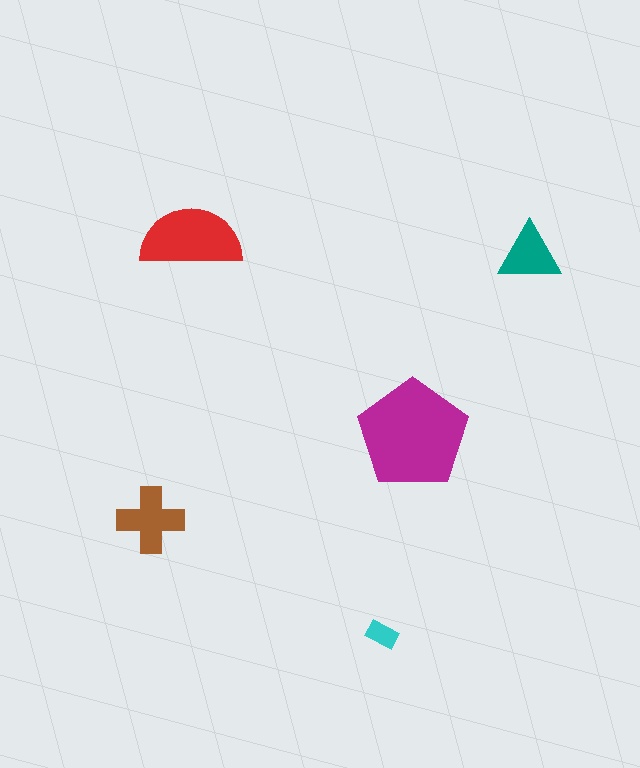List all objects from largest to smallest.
The magenta pentagon, the red semicircle, the brown cross, the teal triangle, the cyan rectangle.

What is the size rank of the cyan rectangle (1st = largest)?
5th.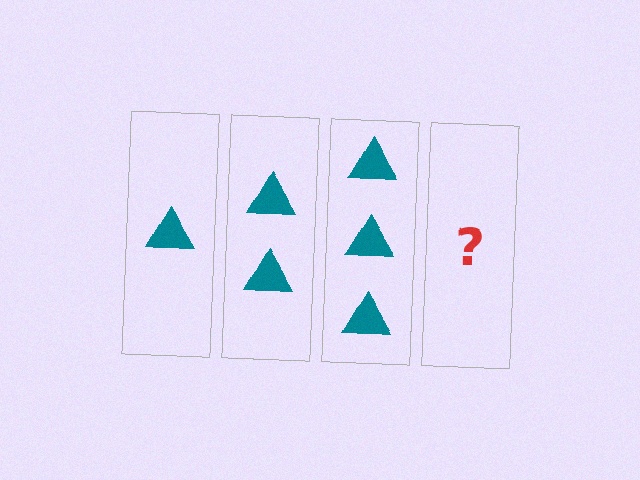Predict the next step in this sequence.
The next step is 4 triangles.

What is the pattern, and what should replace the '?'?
The pattern is that each step adds one more triangle. The '?' should be 4 triangles.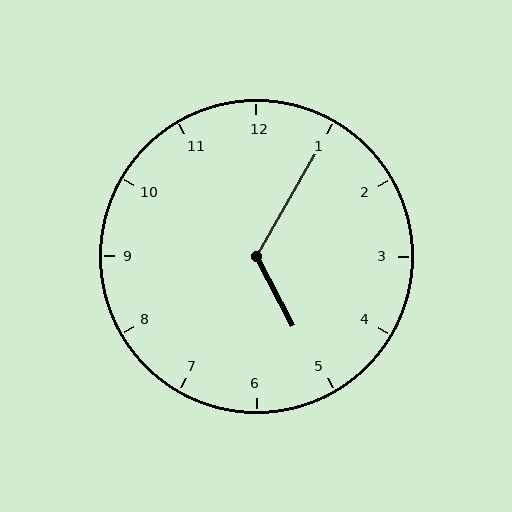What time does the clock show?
5:05.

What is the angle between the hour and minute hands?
Approximately 122 degrees.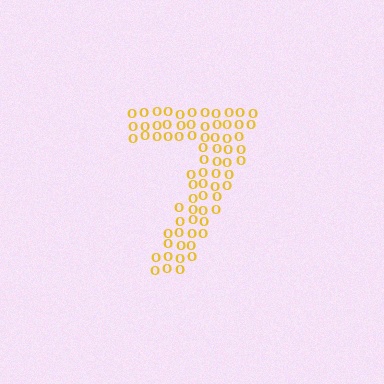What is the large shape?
The large shape is the digit 7.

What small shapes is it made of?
It is made of small letter O's.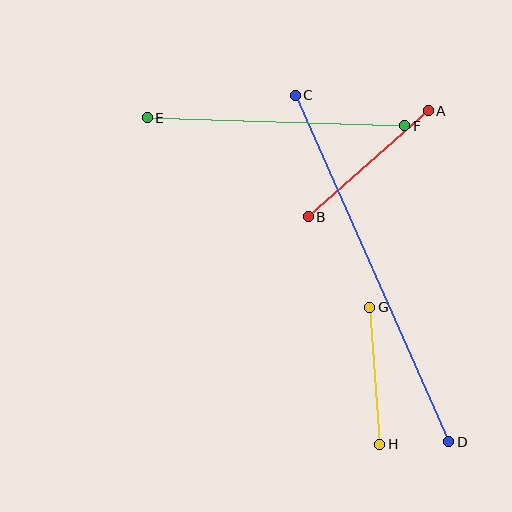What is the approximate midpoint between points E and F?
The midpoint is at approximately (276, 122) pixels.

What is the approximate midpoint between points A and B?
The midpoint is at approximately (368, 164) pixels.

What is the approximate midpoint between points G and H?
The midpoint is at approximately (375, 376) pixels.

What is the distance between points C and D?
The distance is approximately 379 pixels.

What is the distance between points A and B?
The distance is approximately 160 pixels.